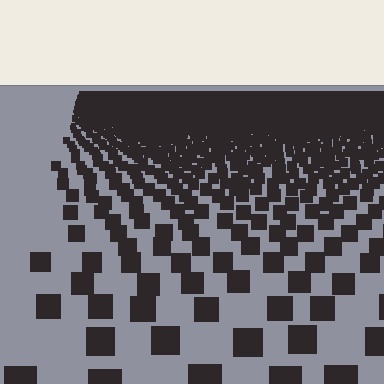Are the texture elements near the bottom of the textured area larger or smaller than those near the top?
Larger. Near the bottom, elements are closer to the viewer and appear at a bigger on-screen size.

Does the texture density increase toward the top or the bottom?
Density increases toward the top.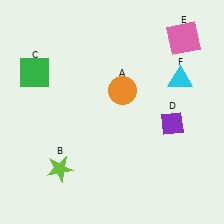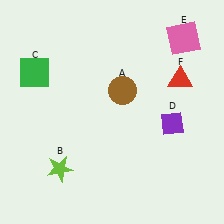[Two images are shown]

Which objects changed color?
A changed from orange to brown. F changed from cyan to red.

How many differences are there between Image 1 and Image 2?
There are 2 differences between the two images.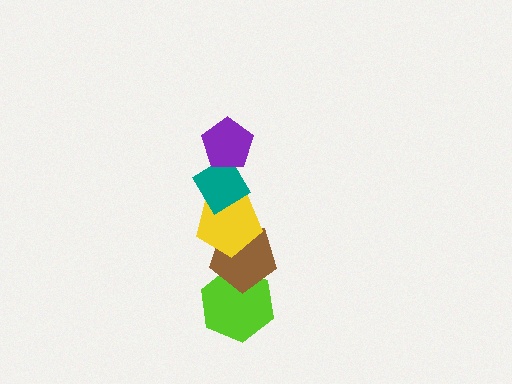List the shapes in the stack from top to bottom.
From top to bottom: the purple pentagon, the teal diamond, the yellow pentagon, the brown pentagon, the lime hexagon.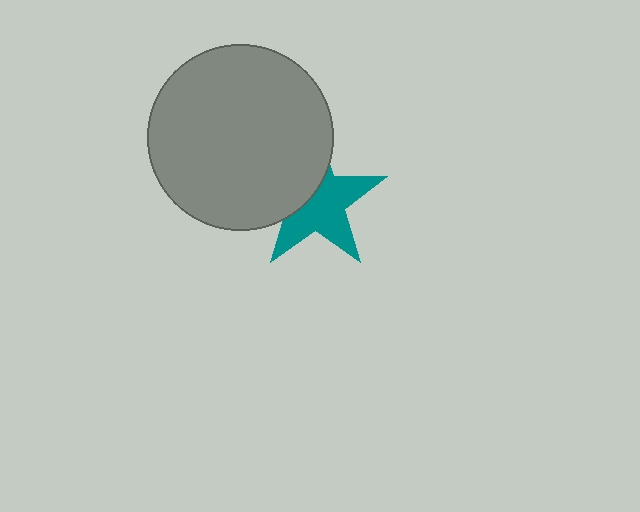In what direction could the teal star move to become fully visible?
The teal star could move right. That would shift it out from behind the gray circle entirely.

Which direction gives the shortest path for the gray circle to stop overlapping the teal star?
Moving left gives the shortest separation.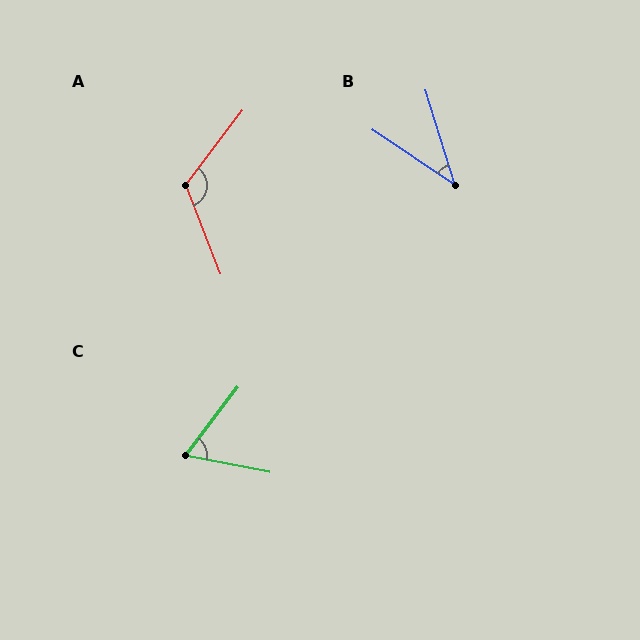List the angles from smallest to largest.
B (39°), C (64°), A (121°).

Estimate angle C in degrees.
Approximately 64 degrees.